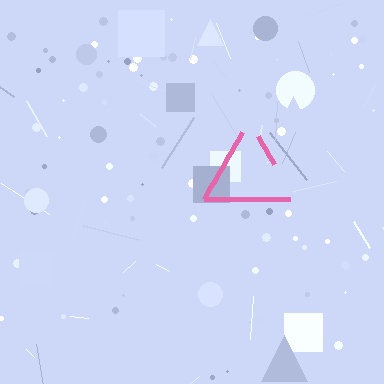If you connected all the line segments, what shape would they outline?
They would outline a triangle.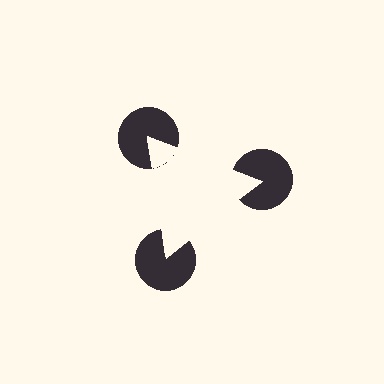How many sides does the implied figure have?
3 sides.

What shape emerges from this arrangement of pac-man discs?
An illusory triangle — its edges are inferred from the aligned wedge cuts in the pac-man discs, not physically drawn.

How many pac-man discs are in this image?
There are 3 — one at each vertex of the illusory triangle.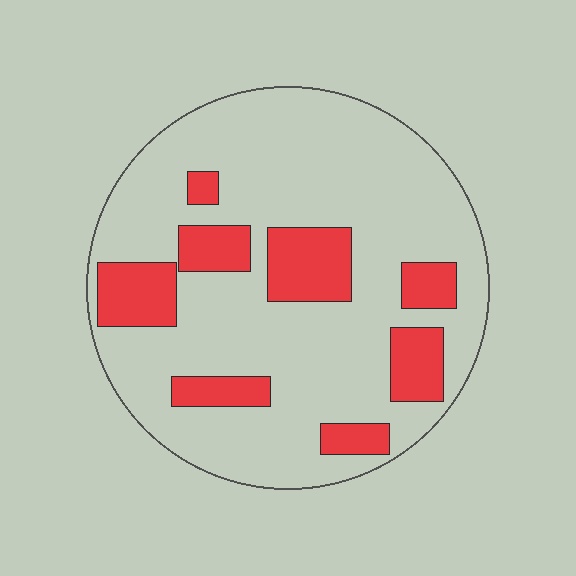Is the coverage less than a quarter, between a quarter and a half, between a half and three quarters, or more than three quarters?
Less than a quarter.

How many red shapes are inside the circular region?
8.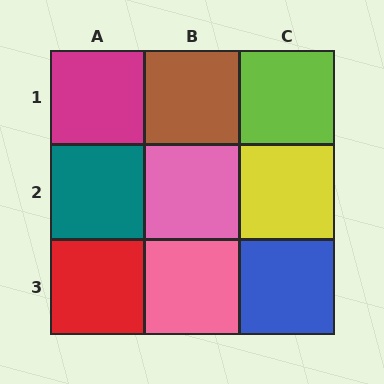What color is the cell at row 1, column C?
Lime.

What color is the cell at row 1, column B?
Brown.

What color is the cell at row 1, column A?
Magenta.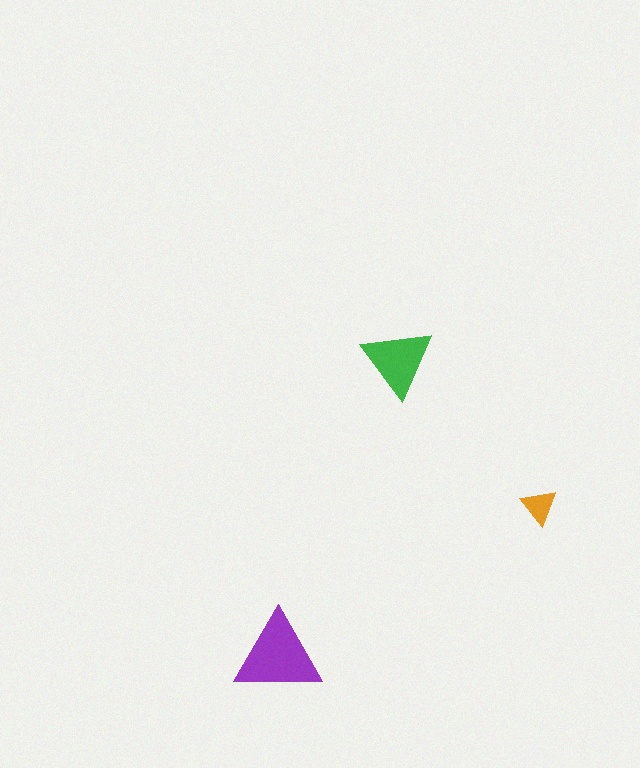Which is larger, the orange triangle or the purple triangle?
The purple one.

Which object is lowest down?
The purple triangle is bottommost.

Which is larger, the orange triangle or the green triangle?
The green one.